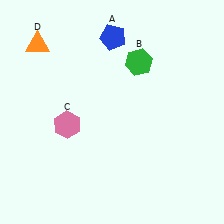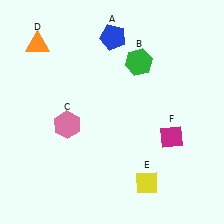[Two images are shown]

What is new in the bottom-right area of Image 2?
A yellow diamond (E) was added in the bottom-right area of Image 2.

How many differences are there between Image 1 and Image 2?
There are 2 differences between the two images.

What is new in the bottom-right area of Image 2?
A magenta diamond (F) was added in the bottom-right area of Image 2.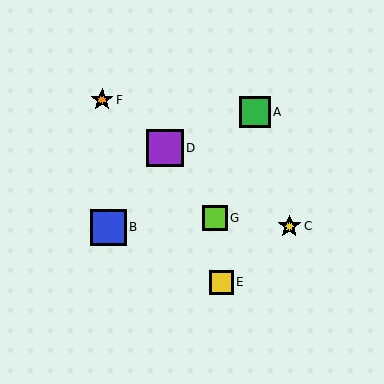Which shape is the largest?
The purple square (labeled D) is the largest.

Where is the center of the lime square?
The center of the lime square is at (215, 218).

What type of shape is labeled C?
Shape C is a yellow star.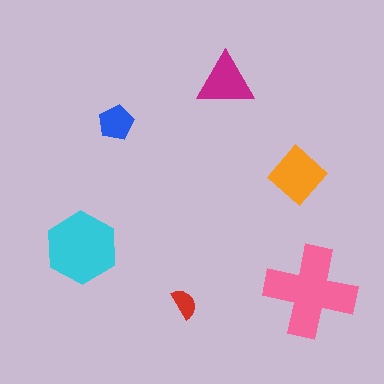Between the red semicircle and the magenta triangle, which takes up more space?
The magenta triangle.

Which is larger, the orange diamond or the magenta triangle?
The orange diamond.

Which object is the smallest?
The red semicircle.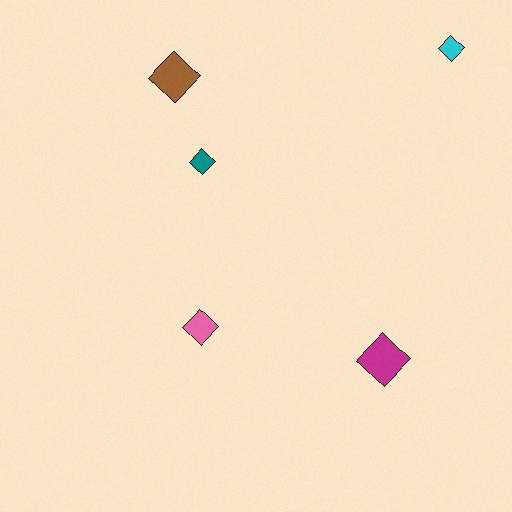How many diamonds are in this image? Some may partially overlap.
There are 5 diamonds.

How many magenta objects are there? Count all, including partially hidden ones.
There is 1 magenta object.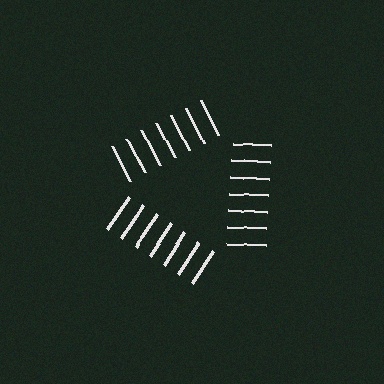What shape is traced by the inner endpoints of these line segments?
An illusory triangle — the line segments terminate on its edges but no continuous stroke is drawn.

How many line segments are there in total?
21 — 7 along each of the 3 edges.